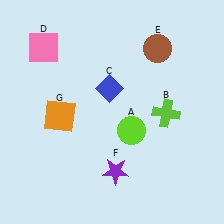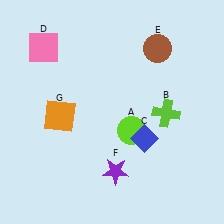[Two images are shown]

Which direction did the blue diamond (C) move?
The blue diamond (C) moved down.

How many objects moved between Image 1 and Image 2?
1 object moved between the two images.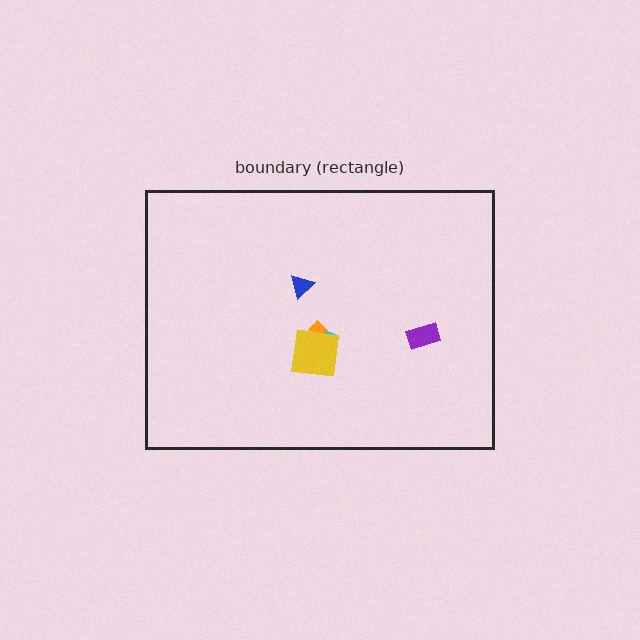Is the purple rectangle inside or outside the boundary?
Inside.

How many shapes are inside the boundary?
5 inside, 0 outside.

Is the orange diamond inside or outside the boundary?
Inside.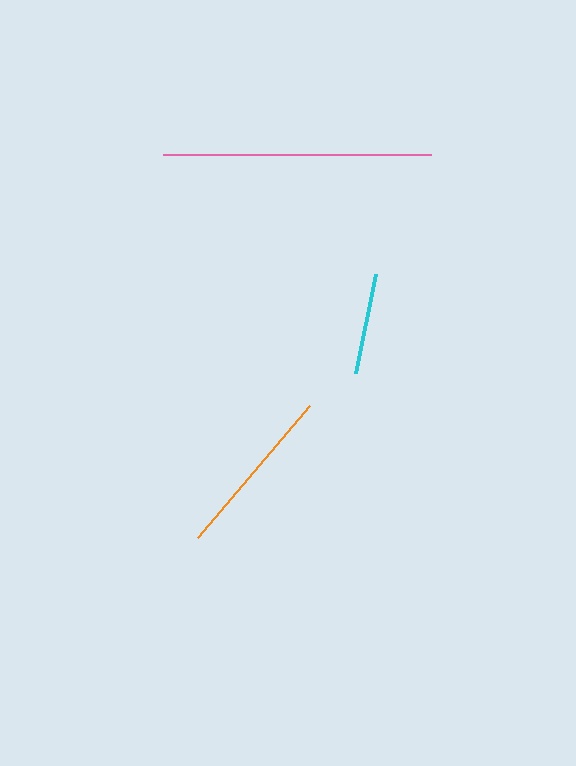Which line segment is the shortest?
The cyan line is the shortest at approximately 101 pixels.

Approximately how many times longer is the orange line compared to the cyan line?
The orange line is approximately 1.7 times the length of the cyan line.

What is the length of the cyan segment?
The cyan segment is approximately 101 pixels long.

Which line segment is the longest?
The pink line is the longest at approximately 268 pixels.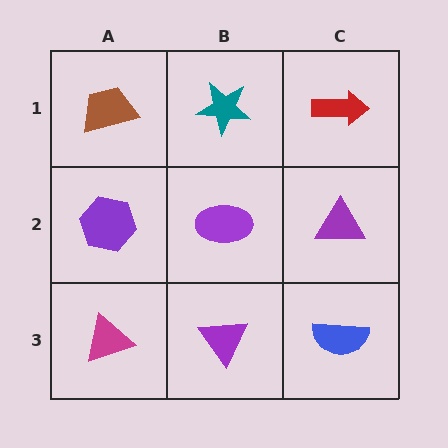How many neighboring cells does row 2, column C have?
3.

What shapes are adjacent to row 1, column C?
A purple triangle (row 2, column C), a teal star (row 1, column B).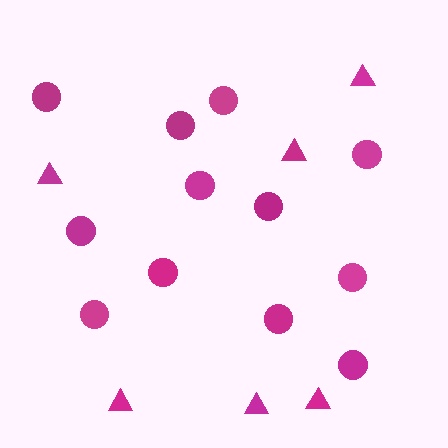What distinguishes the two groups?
There are 2 groups: one group of circles (12) and one group of triangles (6).